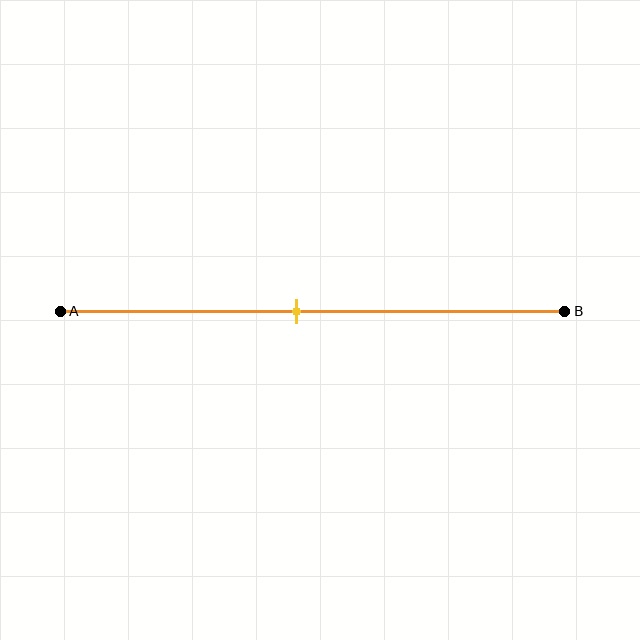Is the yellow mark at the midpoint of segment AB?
No, the mark is at about 45% from A, not at the 50% midpoint.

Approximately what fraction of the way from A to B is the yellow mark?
The yellow mark is approximately 45% of the way from A to B.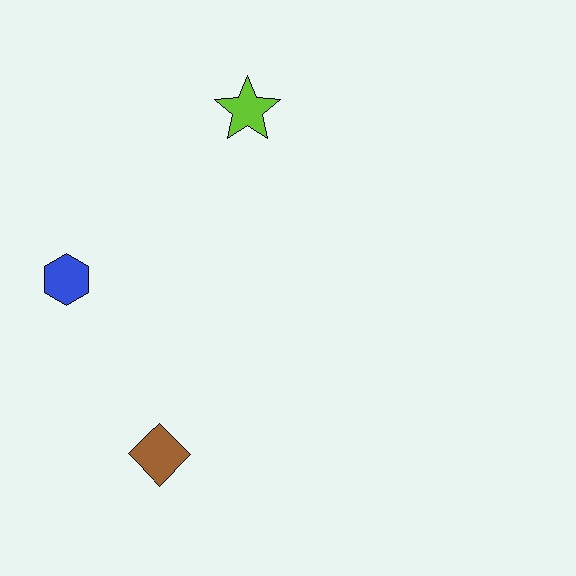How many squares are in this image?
There are no squares.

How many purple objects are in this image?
There are no purple objects.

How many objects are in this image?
There are 3 objects.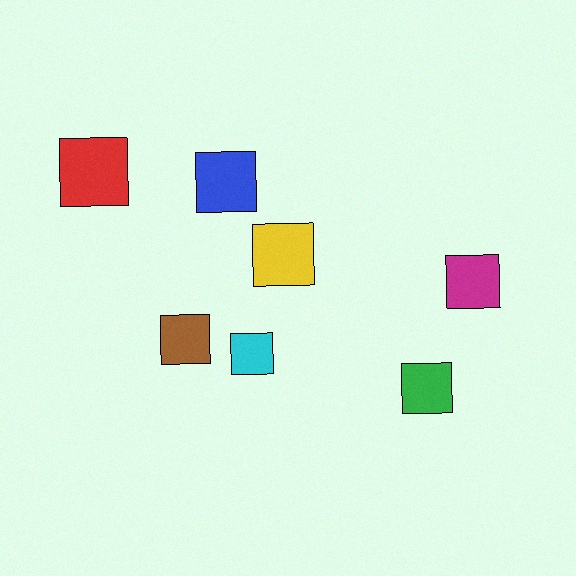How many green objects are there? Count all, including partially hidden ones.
There is 1 green object.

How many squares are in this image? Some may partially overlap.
There are 7 squares.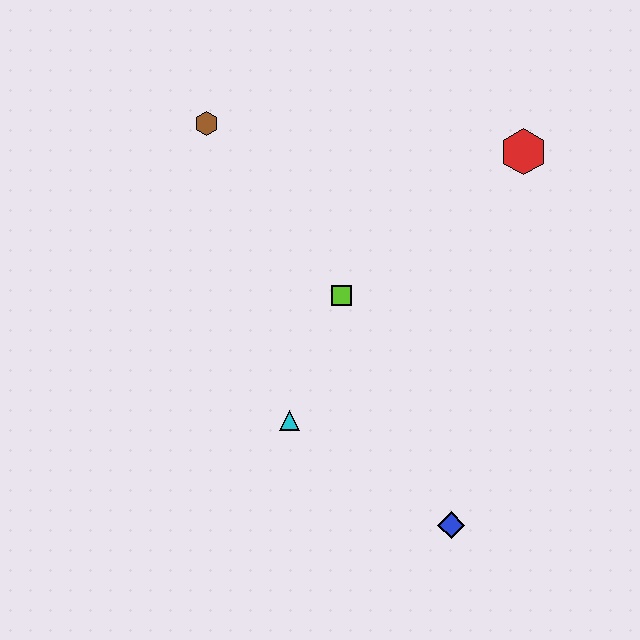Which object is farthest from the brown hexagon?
The blue diamond is farthest from the brown hexagon.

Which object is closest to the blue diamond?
The cyan triangle is closest to the blue diamond.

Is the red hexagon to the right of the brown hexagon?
Yes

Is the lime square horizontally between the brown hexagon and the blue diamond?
Yes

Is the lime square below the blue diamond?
No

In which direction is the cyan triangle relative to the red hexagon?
The cyan triangle is below the red hexagon.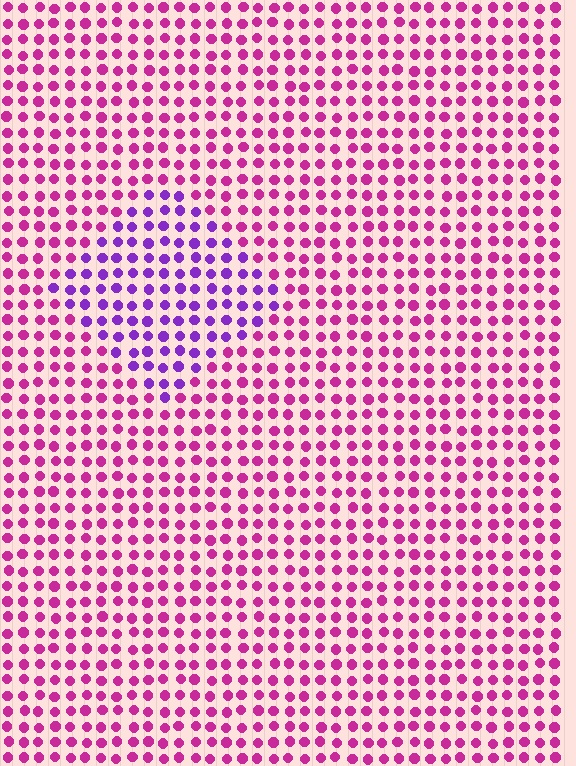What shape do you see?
I see a diamond.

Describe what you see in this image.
The image is filled with small magenta elements in a uniform arrangement. A diamond-shaped region is visible where the elements are tinted to a slightly different hue, forming a subtle color boundary.